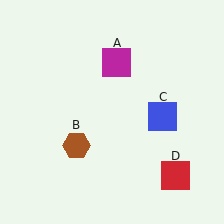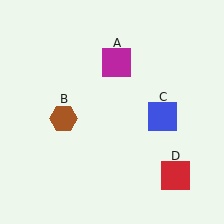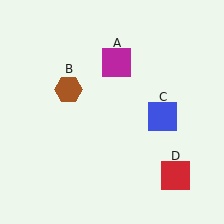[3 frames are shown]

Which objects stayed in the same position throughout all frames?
Magenta square (object A) and blue square (object C) and red square (object D) remained stationary.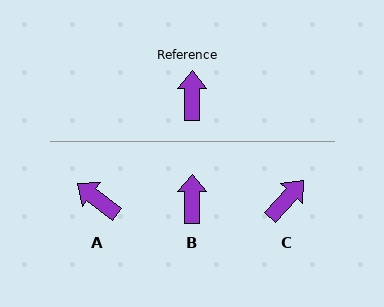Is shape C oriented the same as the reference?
No, it is off by about 43 degrees.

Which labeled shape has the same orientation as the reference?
B.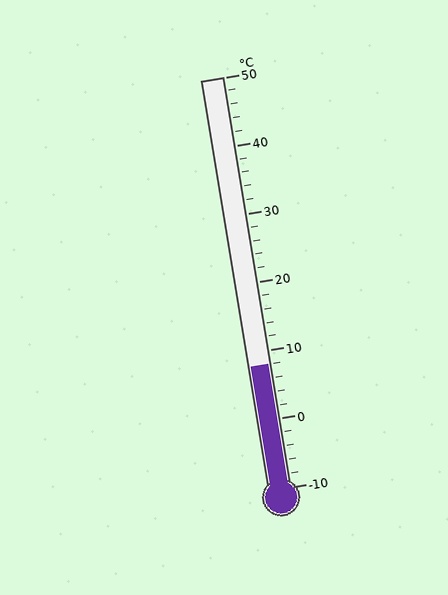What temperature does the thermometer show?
The thermometer shows approximately 8°C.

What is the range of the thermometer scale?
The thermometer scale ranges from -10°C to 50°C.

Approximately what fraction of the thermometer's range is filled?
The thermometer is filled to approximately 30% of its range.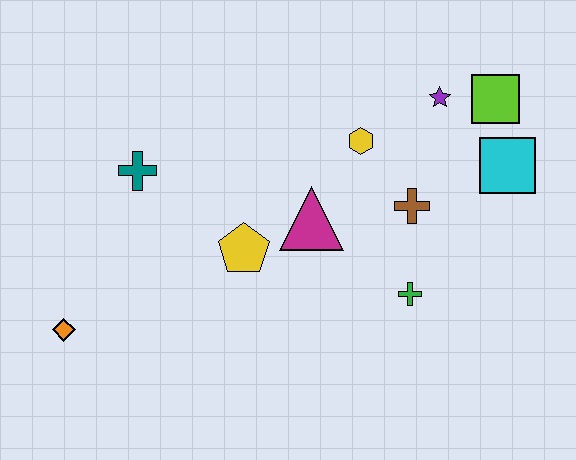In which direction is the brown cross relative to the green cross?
The brown cross is above the green cross.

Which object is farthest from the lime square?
The orange diamond is farthest from the lime square.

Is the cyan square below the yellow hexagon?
Yes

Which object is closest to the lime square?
The purple star is closest to the lime square.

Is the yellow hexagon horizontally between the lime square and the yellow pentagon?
Yes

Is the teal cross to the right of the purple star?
No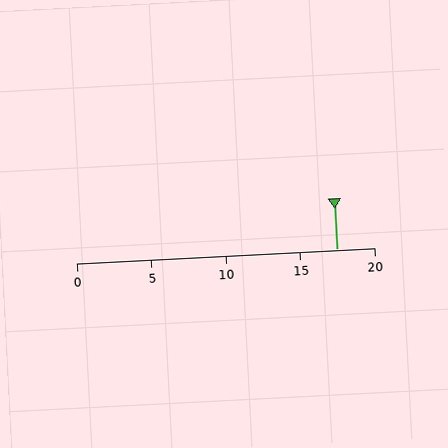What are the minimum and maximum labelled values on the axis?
The axis runs from 0 to 20.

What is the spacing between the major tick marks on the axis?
The major ticks are spaced 5 apart.